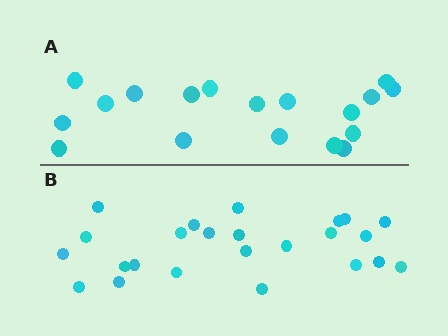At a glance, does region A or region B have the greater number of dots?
Region B (the bottom region) has more dots.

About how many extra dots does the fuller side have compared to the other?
Region B has about 6 more dots than region A.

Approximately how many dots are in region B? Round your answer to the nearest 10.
About 20 dots. (The exact count is 24, which rounds to 20.)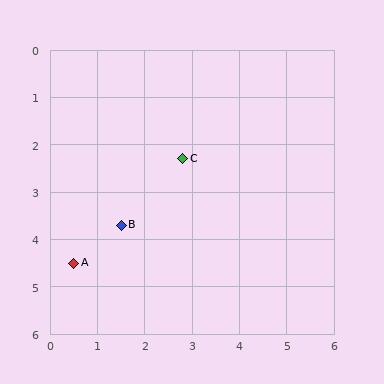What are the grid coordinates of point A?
Point A is at approximately (0.5, 4.5).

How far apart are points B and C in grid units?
Points B and C are about 1.9 grid units apart.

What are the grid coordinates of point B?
Point B is at approximately (1.5, 3.7).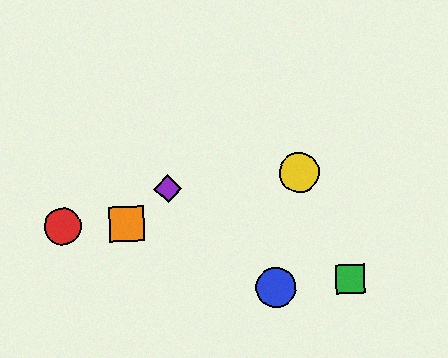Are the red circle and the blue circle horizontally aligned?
No, the red circle is at y≈227 and the blue circle is at y≈288.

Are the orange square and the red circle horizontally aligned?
Yes, both are at y≈224.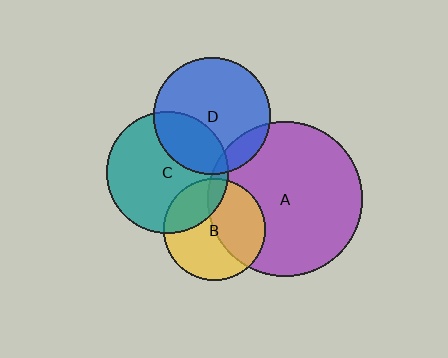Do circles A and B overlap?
Yes.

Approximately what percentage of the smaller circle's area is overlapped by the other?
Approximately 45%.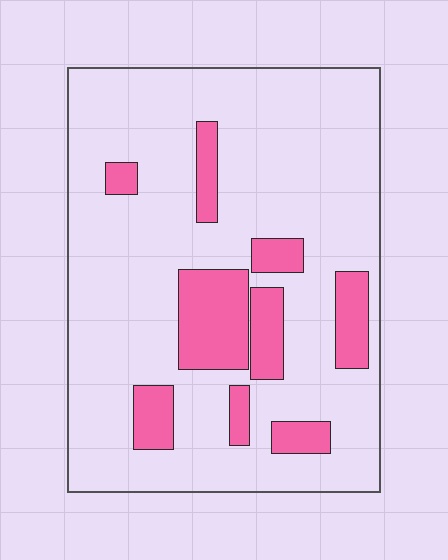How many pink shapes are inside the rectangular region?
9.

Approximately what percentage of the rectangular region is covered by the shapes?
Approximately 20%.